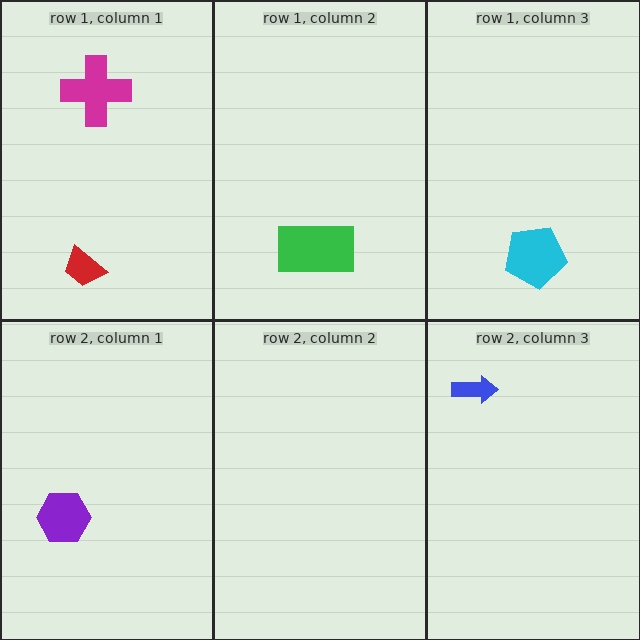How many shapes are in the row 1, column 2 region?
1.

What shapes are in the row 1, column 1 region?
The magenta cross, the red trapezoid.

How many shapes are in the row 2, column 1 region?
1.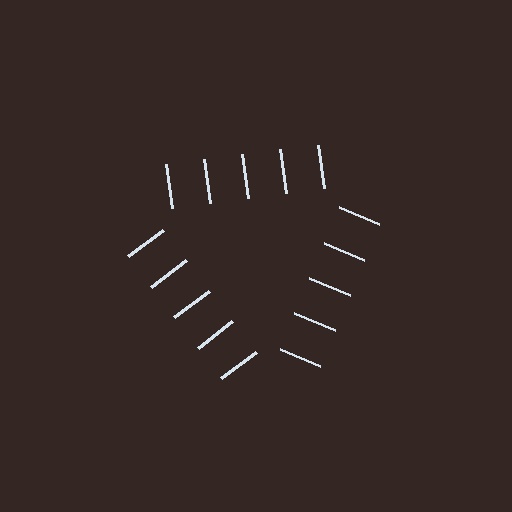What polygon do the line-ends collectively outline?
An illusory triangle — the line segments terminate on its edges but no continuous stroke is drawn.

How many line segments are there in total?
15 — 5 along each of the 3 edges.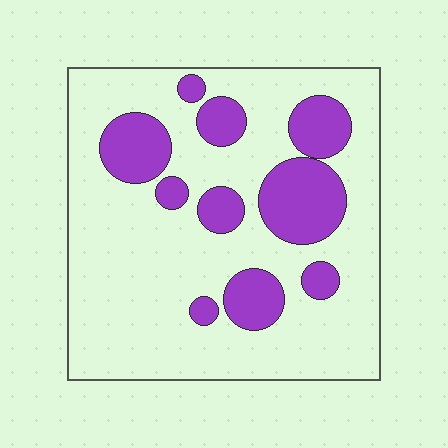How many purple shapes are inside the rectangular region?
10.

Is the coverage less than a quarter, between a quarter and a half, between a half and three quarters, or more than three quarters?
Less than a quarter.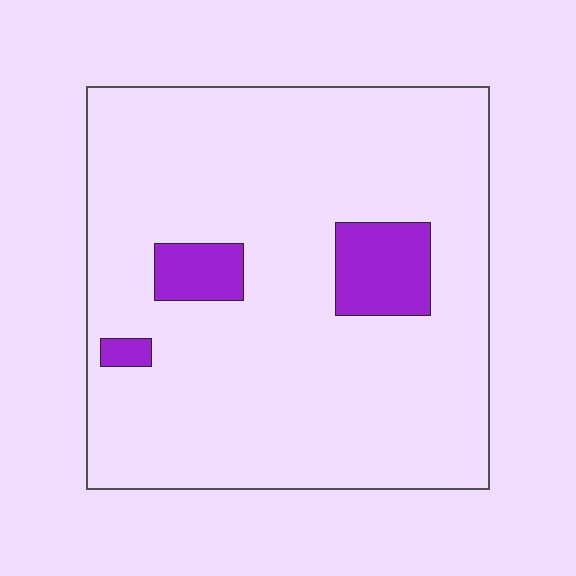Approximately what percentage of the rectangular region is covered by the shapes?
Approximately 10%.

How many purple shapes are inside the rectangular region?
3.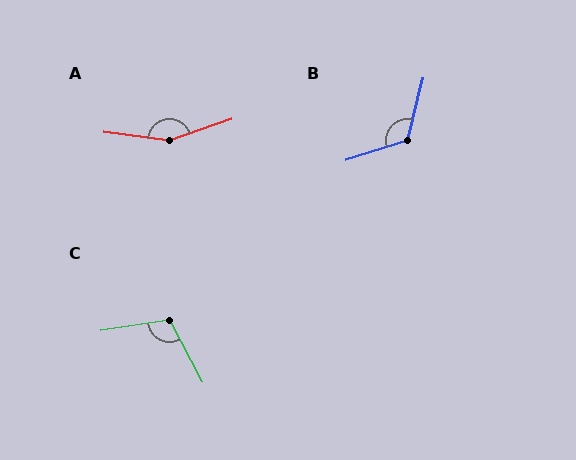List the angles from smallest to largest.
C (109°), B (122°), A (154°).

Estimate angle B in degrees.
Approximately 122 degrees.